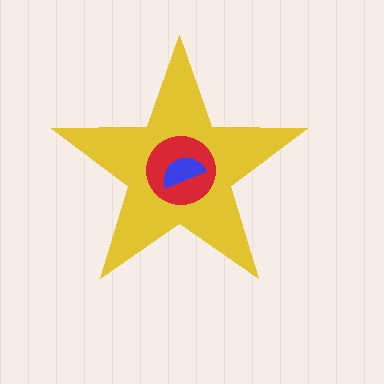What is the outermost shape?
The yellow star.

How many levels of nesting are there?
3.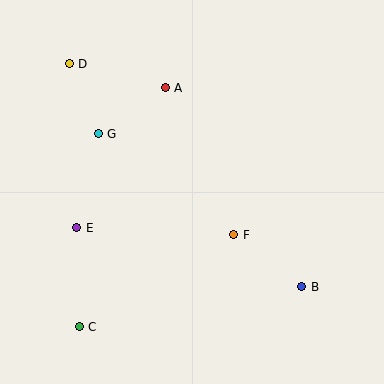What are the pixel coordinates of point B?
Point B is at (302, 287).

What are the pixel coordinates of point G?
Point G is at (98, 134).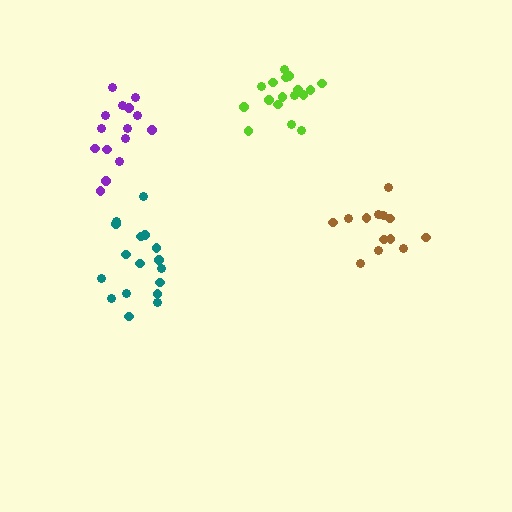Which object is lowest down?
The teal cluster is bottommost.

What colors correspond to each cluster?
The clusters are colored: purple, lime, teal, brown.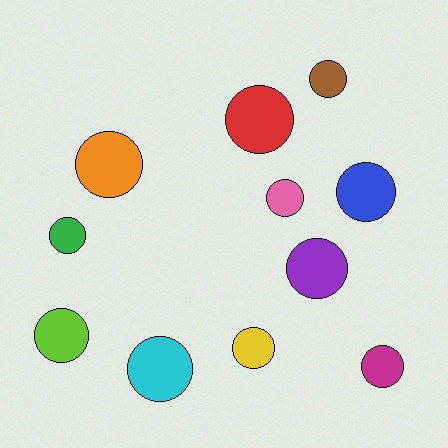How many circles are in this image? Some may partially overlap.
There are 11 circles.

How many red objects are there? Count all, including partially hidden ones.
There is 1 red object.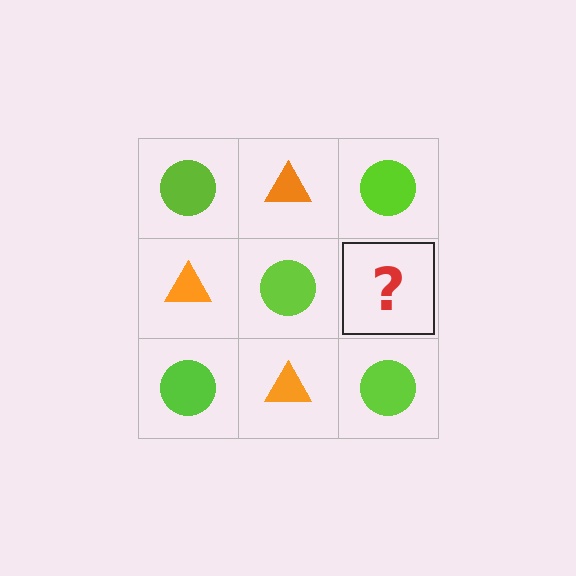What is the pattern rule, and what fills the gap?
The rule is that it alternates lime circle and orange triangle in a checkerboard pattern. The gap should be filled with an orange triangle.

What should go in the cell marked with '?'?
The missing cell should contain an orange triangle.